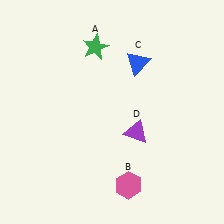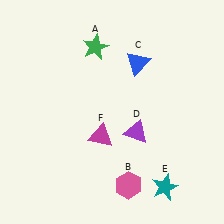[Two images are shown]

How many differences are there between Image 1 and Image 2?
There are 2 differences between the two images.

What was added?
A teal star (E), a magenta triangle (F) were added in Image 2.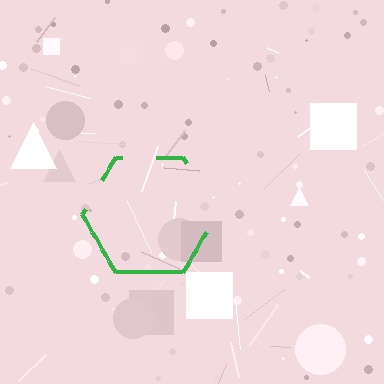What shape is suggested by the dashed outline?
The dashed outline suggests a hexagon.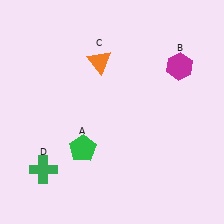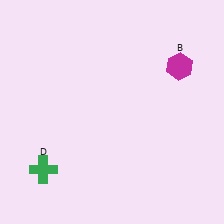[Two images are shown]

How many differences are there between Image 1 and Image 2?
There are 2 differences between the two images.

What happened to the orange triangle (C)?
The orange triangle (C) was removed in Image 2. It was in the top-left area of Image 1.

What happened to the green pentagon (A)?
The green pentagon (A) was removed in Image 2. It was in the bottom-left area of Image 1.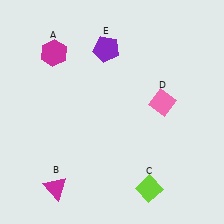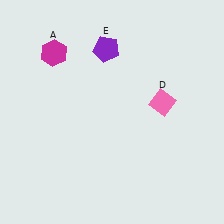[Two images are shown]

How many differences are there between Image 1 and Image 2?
There are 2 differences between the two images.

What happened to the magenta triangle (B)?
The magenta triangle (B) was removed in Image 2. It was in the bottom-left area of Image 1.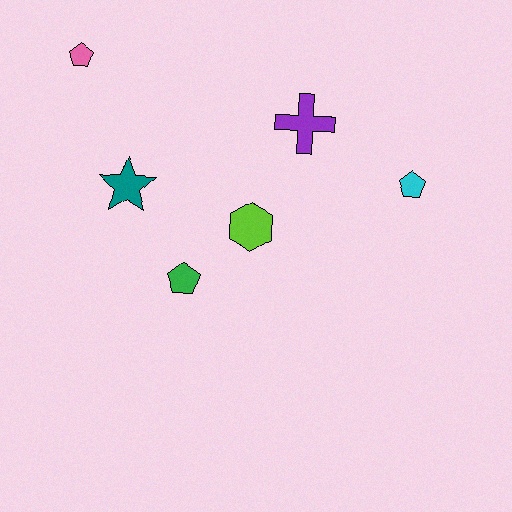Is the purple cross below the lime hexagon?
No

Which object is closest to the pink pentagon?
The teal star is closest to the pink pentagon.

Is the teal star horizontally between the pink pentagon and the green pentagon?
Yes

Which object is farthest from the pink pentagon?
The cyan pentagon is farthest from the pink pentagon.